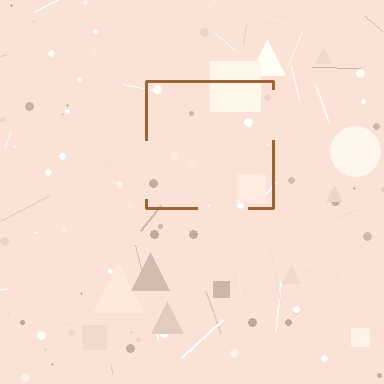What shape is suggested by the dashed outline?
The dashed outline suggests a square.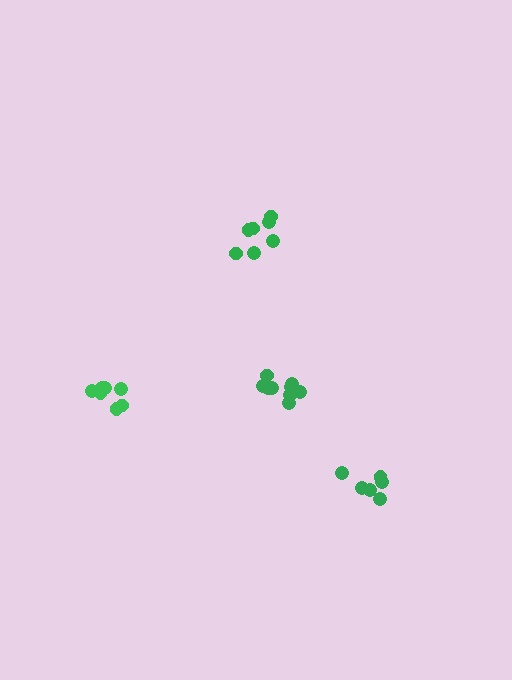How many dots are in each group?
Group 1: 7 dots, Group 2: 7 dots, Group 3: 10 dots, Group 4: 6 dots (30 total).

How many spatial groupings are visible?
There are 4 spatial groupings.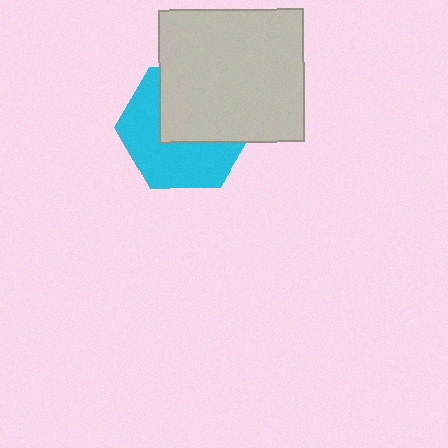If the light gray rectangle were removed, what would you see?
You would see the complete cyan hexagon.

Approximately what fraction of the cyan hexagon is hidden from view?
Roughly 49% of the cyan hexagon is hidden behind the light gray rectangle.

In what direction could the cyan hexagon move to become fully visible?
The cyan hexagon could move down. That would shift it out from behind the light gray rectangle entirely.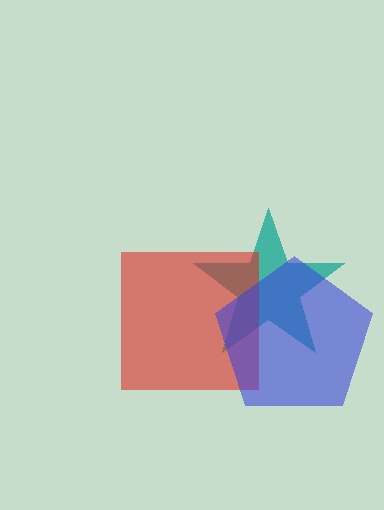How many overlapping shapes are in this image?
There are 3 overlapping shapes in the image.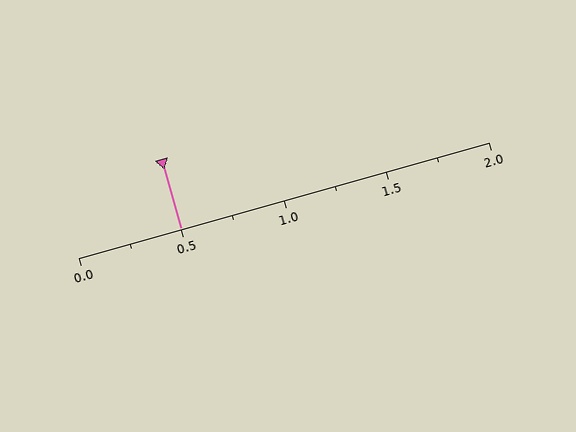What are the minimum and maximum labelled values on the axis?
The axis runs from 0.0 to 2.0.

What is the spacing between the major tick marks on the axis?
The major ticks are spaced 0.5 apart.